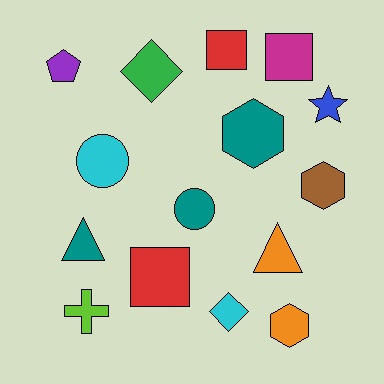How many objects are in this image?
There are 15 objects.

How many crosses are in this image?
There is 1 cross.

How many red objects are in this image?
There are 2 red objects.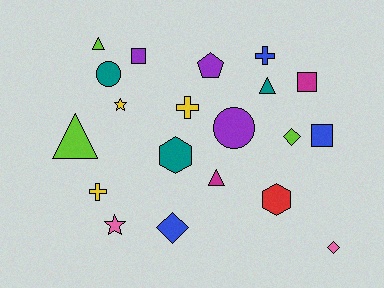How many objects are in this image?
There are 20 objects.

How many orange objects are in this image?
There are no orange objects.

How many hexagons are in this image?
There are 2 hexagons.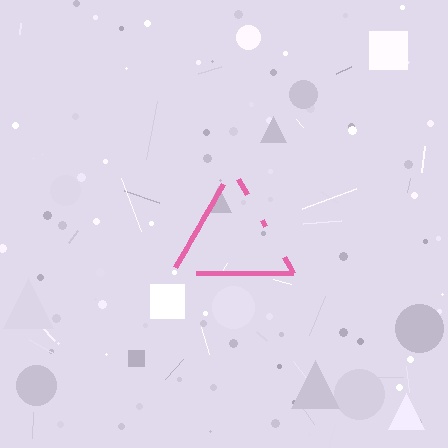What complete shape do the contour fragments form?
The contour fragments form a triangle.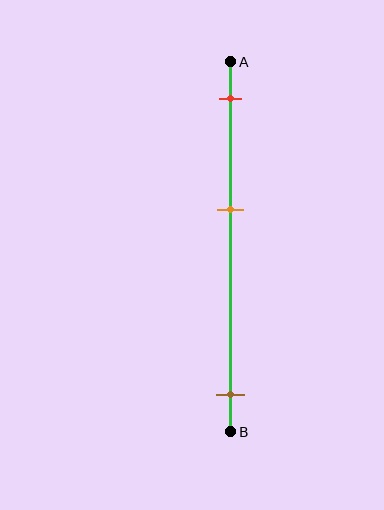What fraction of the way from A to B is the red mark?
The red mark is approximately 10% (0.1) of the way from A to B.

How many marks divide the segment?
There are 3 marks dividing the segment.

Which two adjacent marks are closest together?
The red and orange marks are the closest adjacent pair.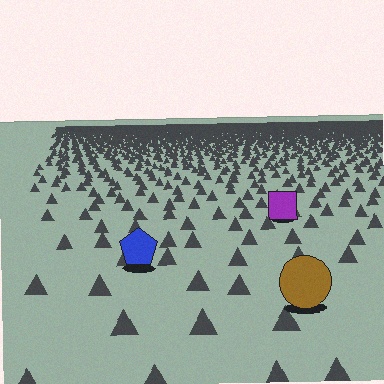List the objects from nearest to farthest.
From nearest to farthest: the brown circle, the blue pentagon, the purple square.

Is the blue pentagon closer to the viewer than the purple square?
Yes. The blue pentagon is closer — you can tell from the texture gradient: the ground texture is coarser near it.